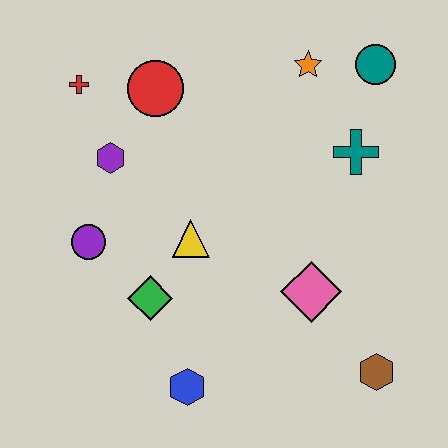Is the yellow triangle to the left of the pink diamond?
Yes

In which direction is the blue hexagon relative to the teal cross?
The blue hexagon is below the teal cross.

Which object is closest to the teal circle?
The orange star is closest to the teal circle.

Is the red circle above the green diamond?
Yes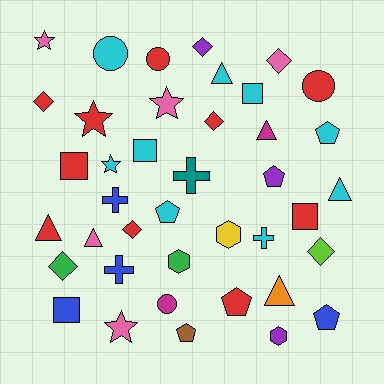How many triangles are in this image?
There are 6 triangles.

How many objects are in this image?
There are 40 objects.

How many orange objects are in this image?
There is 1 orange object.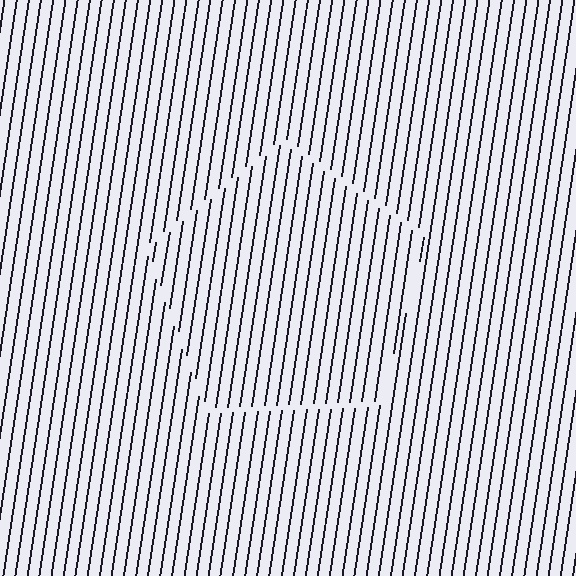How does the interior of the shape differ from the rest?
The interior of the shape contains the same grating, shifted by half a period — the contour is defined by the phase discontinuity where line-ends from the inner and outer gratings abut.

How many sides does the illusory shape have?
5 sides — the line-ends trace a pentagon.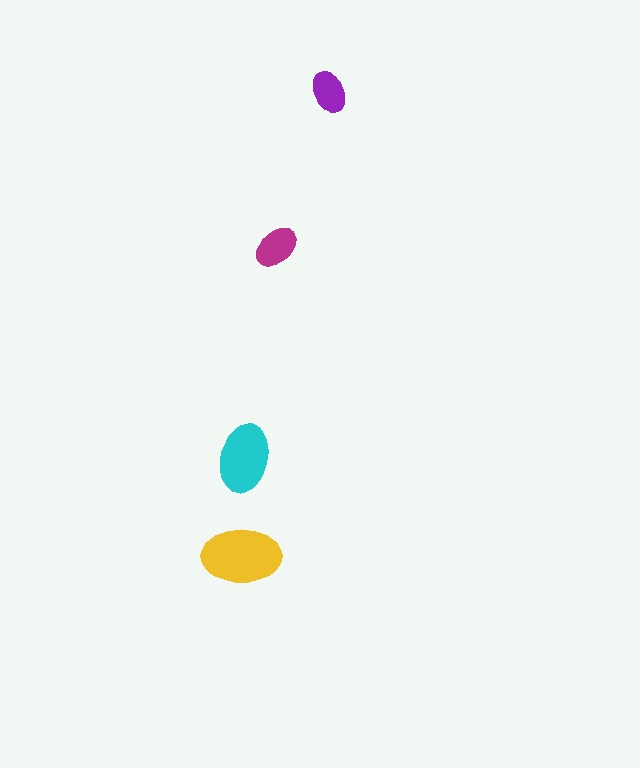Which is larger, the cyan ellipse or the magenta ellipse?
The cyan one.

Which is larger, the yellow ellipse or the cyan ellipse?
The yellow one.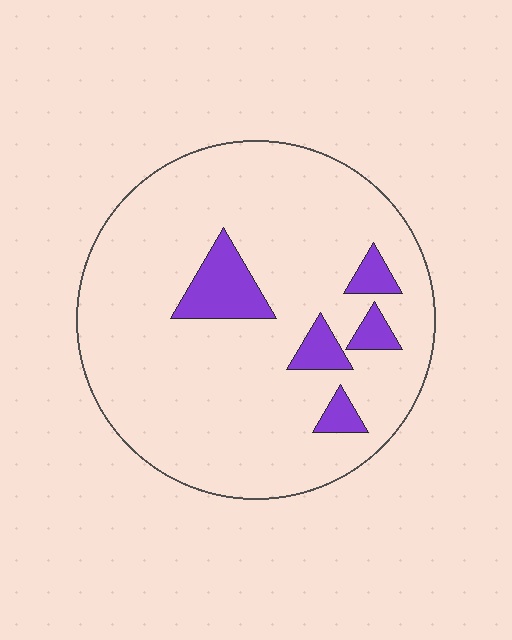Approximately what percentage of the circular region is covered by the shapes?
Approximately 10%.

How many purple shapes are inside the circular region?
5.